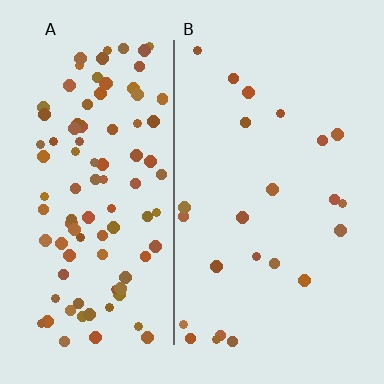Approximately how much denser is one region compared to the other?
Approximately 4.2× — region A over region B.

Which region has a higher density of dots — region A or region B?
A (the left).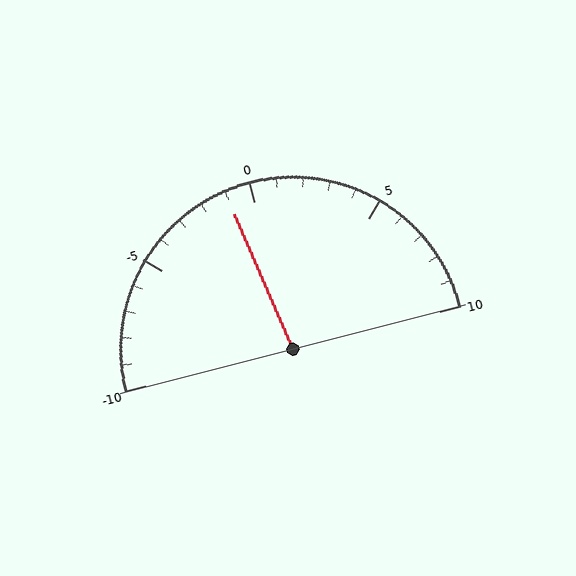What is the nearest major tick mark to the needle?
The nearest major tick mark is 0.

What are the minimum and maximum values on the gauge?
The gauge ranges from -10 to 10.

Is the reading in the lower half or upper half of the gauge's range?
The reading is in the lower half of the range (-10 to 10).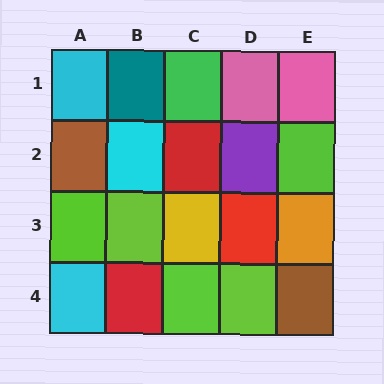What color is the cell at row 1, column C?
Green.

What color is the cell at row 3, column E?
Orange.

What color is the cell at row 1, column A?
Cyan.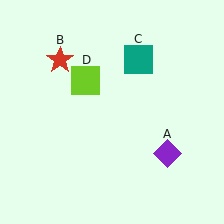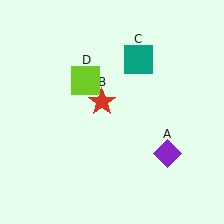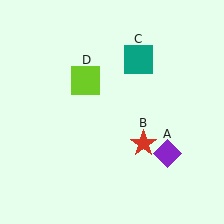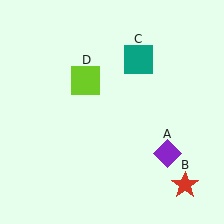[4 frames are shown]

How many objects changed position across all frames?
1 object changed position: red star (object B).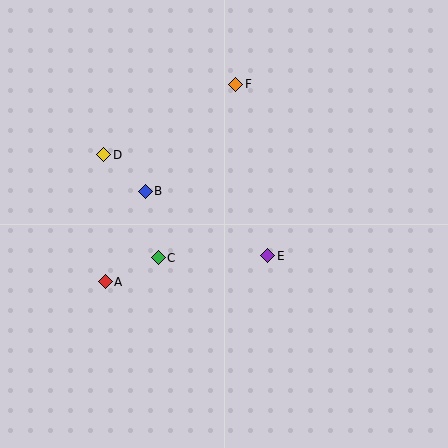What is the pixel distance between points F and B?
The distance between F and B is 140 pixels.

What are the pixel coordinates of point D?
Point D is at (104, 155).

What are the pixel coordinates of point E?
Point E is at (268, 256).